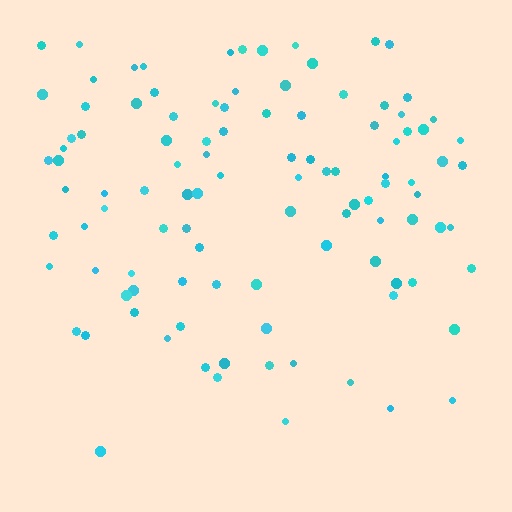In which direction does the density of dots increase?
From bottom to top, with the top side densest.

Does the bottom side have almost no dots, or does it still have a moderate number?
Still a moderate number, just noticeably fewer than the top.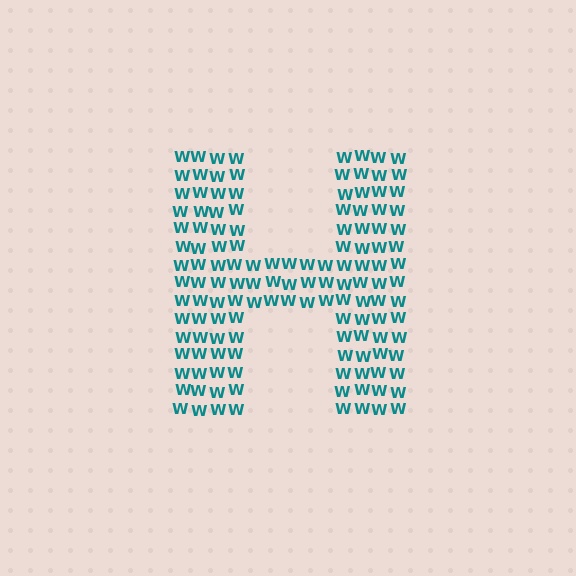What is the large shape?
The large shape is the letter H.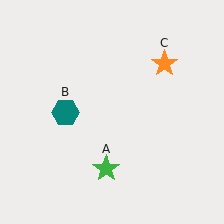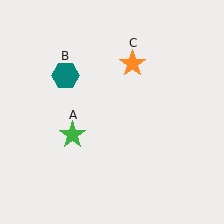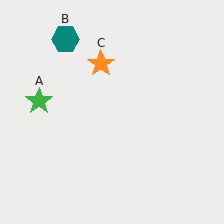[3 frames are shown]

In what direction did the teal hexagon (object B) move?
The teal hexagon (object B) moved up.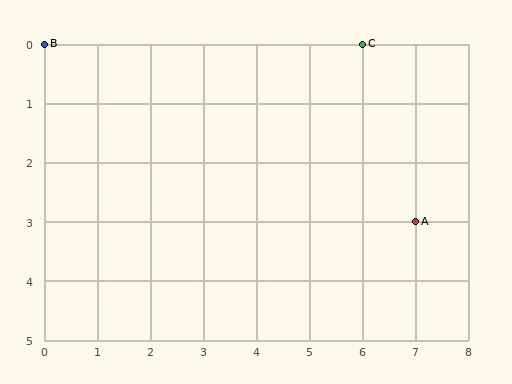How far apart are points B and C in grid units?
Points B and C are 6 columns apart.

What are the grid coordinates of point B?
Point B is at grid coordinates (0, 0).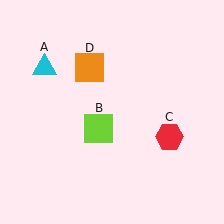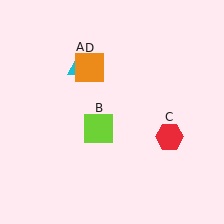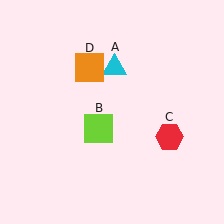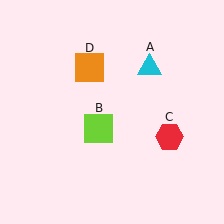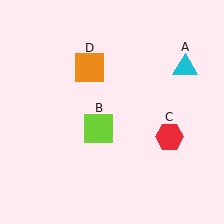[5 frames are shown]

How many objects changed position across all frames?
1 object changed position: cyan triangle (object A).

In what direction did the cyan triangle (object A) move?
The cyan triangle (object A) moved right.